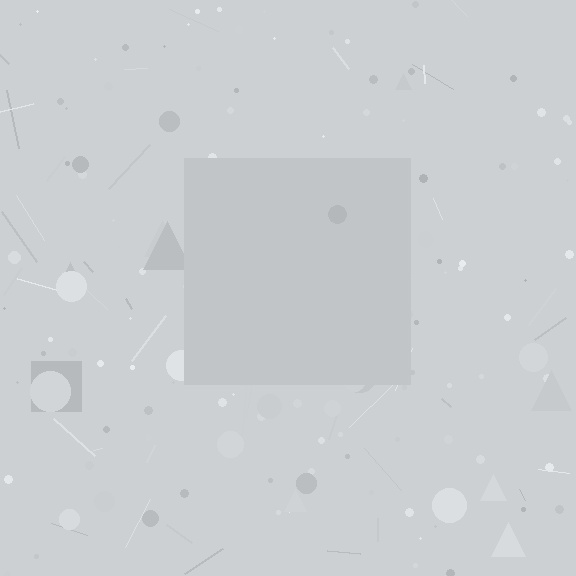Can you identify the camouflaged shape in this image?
The camouflaged shape is a square.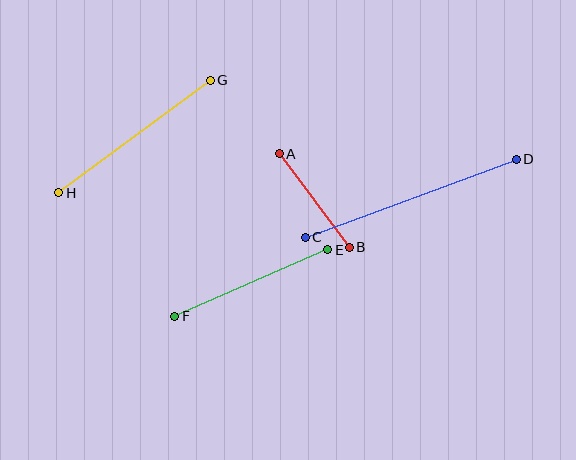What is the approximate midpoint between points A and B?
The midpoint is at approximately (314, 201) pixels.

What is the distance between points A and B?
The distance is approximately 117 pixels.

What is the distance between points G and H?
The distance is approximately 189 pixels.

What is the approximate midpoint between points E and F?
The midpoint is at approximately (251, 283) pixels.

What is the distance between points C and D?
The distance is approximately 225 pixels.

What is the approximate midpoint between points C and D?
The midpoint is at approximately (411, 198) pixels.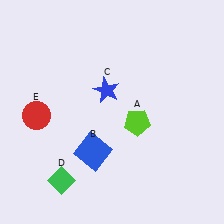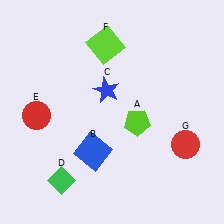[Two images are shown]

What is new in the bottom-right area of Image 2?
A red circle (G) was added in the bottom-right area of Image 2.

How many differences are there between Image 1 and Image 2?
There are 2 differences between the two images.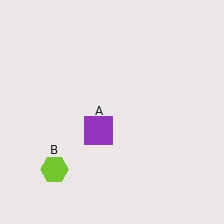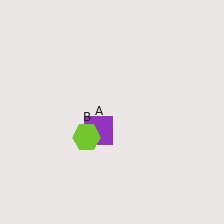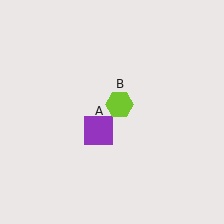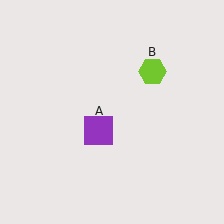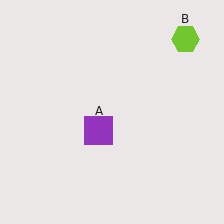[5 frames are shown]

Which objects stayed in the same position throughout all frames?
Purple square (object A) remained stationary.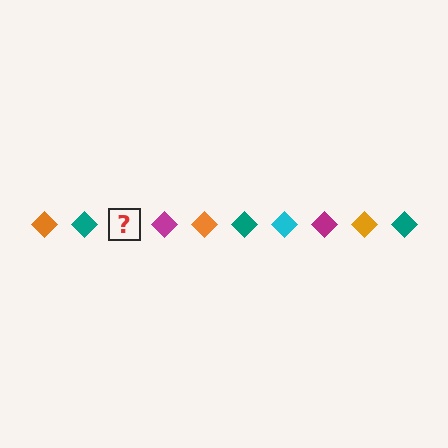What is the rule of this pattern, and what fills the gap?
The rule is that the pattern cycles through orange, teal, cyan, magenta diamonds. The gap should be filled with a cyan diamond.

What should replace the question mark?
The question mark should be replaced with a cyan diamond.